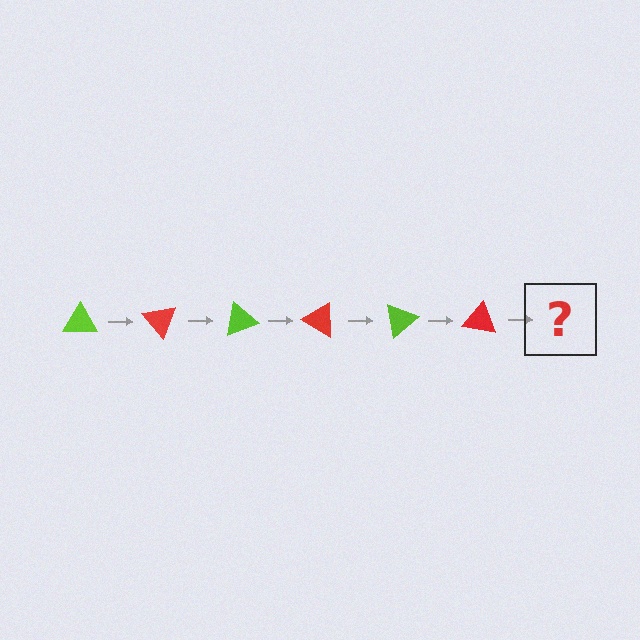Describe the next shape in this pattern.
It should be a lime triangle, rotated 300 degrees from the start.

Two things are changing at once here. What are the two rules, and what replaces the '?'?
The two rules are that it rotates 50 degrees each step and the color cycles through lime and red. The '?' should be a lime triangle, rotated 300 degrees from the start.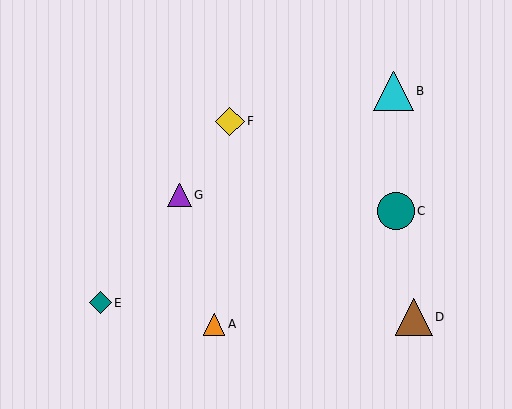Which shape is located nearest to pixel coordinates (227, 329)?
The orange triangle (labeled A) at (214, 324) is nearest to that location.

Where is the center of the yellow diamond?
The center of the yellow diamond is at (230, 121).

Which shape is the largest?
The cyan triangle (labeled B) is the largest.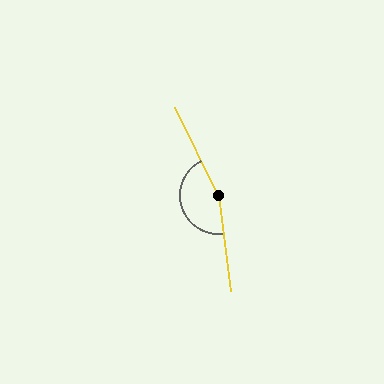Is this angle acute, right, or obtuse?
It is obtuse.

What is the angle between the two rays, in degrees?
Approximately 161 degrees.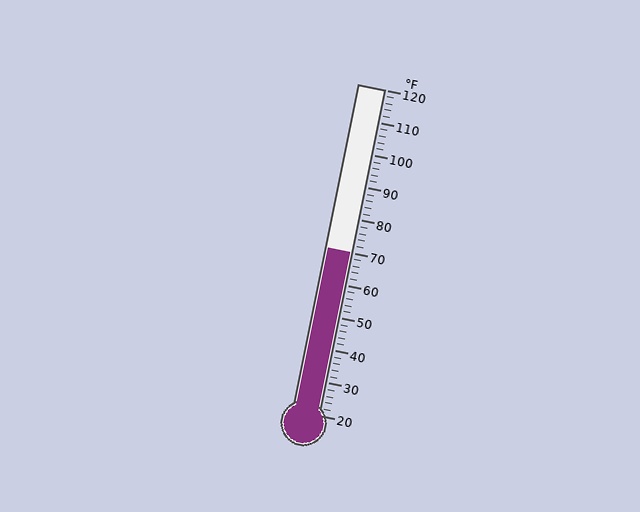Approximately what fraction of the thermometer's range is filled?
The thermometer is filled to approximately 50% of its range.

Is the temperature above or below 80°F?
The temperature is below 80°F.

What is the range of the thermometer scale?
The thermometer scale ranges from 20°F to 120°F.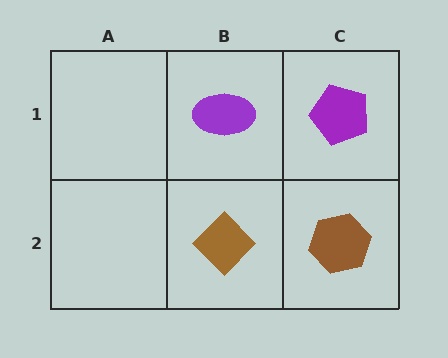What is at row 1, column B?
A purple ellipse.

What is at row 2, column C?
A brown hexagon.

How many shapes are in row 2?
2 shapes.